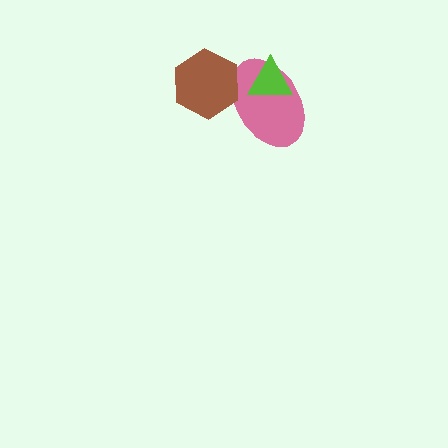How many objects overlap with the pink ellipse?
2 objects overlap with the pink ellipse.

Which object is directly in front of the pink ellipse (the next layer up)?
The lime triangle is directly in front of the pink ellipse.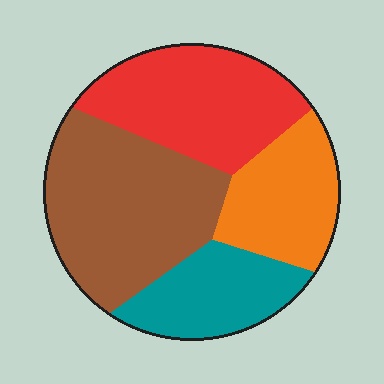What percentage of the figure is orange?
Orange covers around 20% of the figure.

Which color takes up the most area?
Brown, at roughly 35%.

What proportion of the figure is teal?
Teal covers 18% of the figure.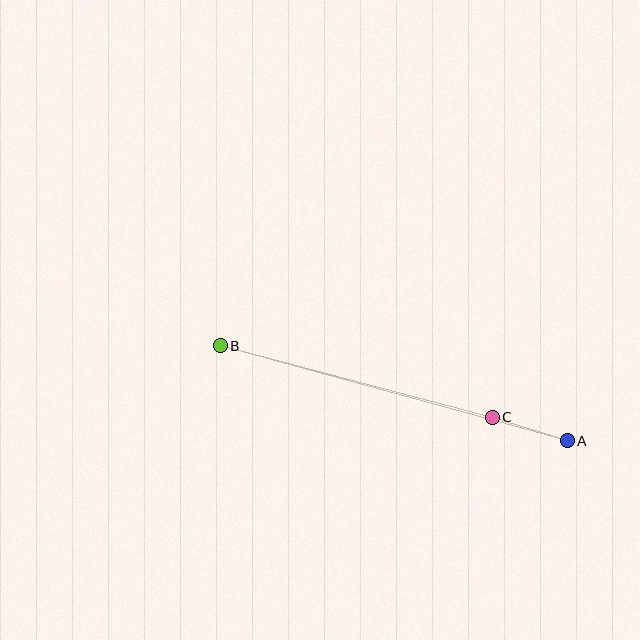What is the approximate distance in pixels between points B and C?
The distance between B and C is approximately 281 pixels.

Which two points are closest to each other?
Points A and C are closest to each other.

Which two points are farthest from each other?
Points A and B are farthest from each other.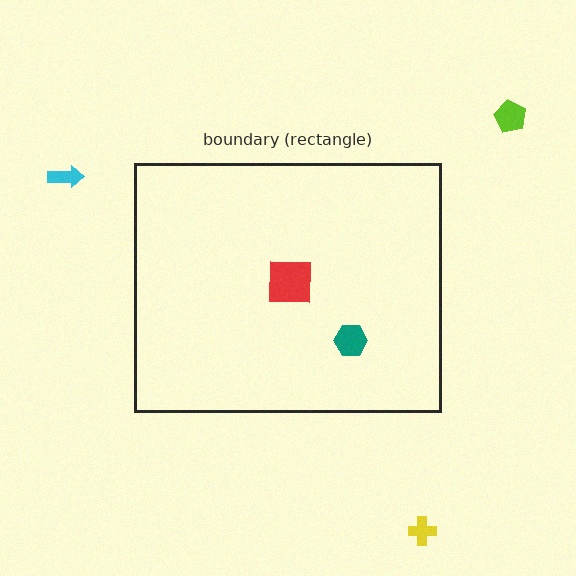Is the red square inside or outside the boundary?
Inside.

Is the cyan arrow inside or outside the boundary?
Outside.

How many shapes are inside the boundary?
2 inside, 3 outside.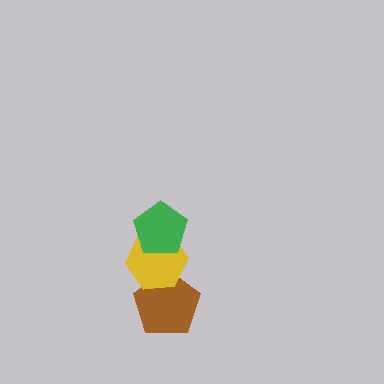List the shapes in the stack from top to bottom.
From top to bottom: the green pentagon, the yellow hexagon, the brown pentagon.